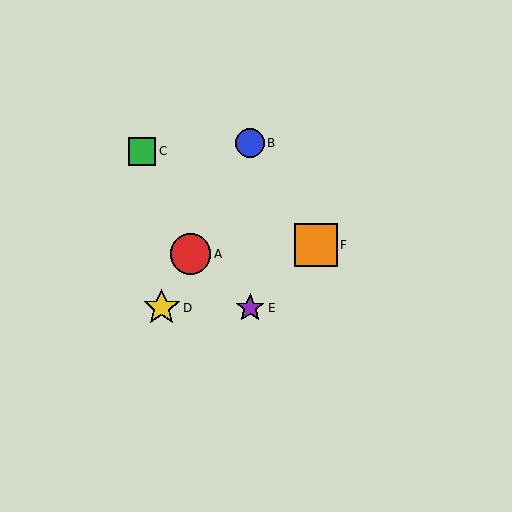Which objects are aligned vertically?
Objects B, E are aligned vertically.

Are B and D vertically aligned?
No, B is at x≈250 and D is at x≈162.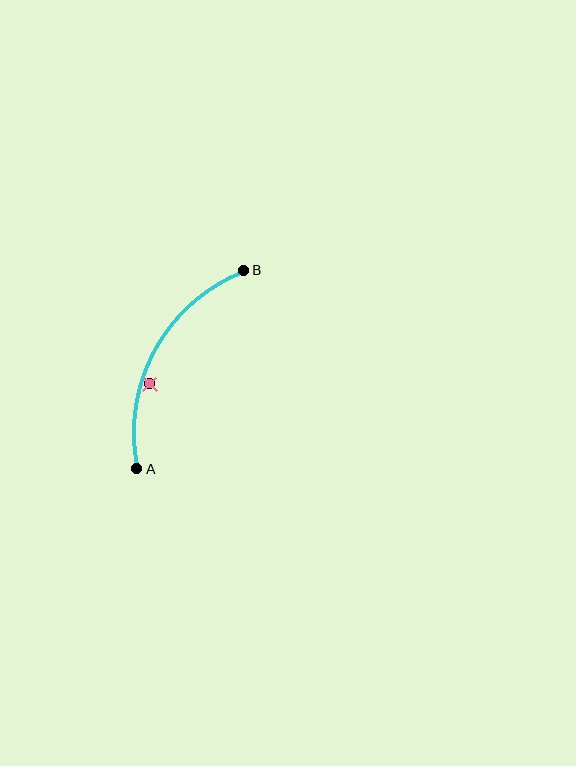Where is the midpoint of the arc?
The arc midpoint is the point on the curve farthest from the straight line joining A and B. It sits to the left of that line.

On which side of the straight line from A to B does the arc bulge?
The arc bulges to the left of the straight line connecting A and B.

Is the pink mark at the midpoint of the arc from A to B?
No — the pink mark does not lie on the arc at all. It sits slightly inside the curve.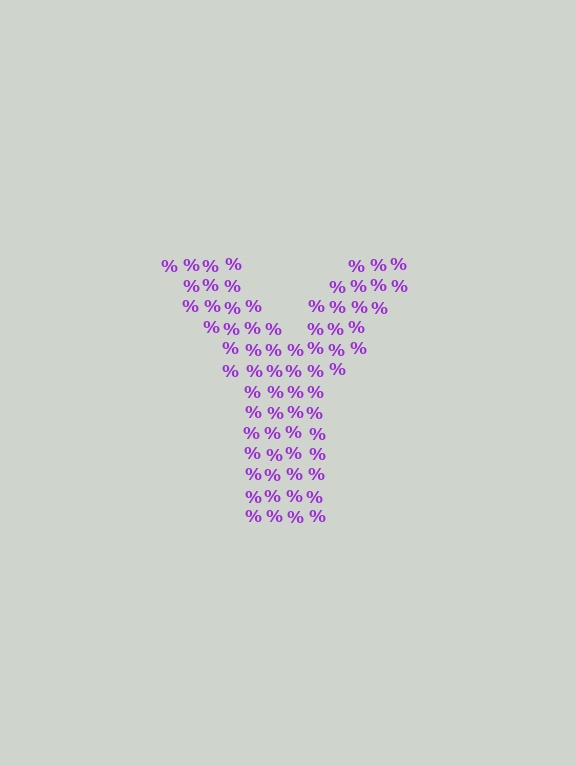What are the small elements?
The small elements are percent signs.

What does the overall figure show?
The overall figure shows the letter Y.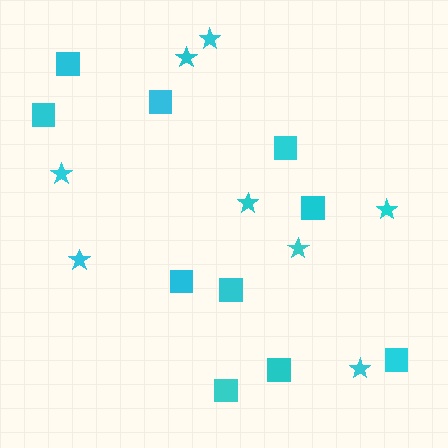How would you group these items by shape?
There are 2 groups: one group of squares (10) and one group of stars (8).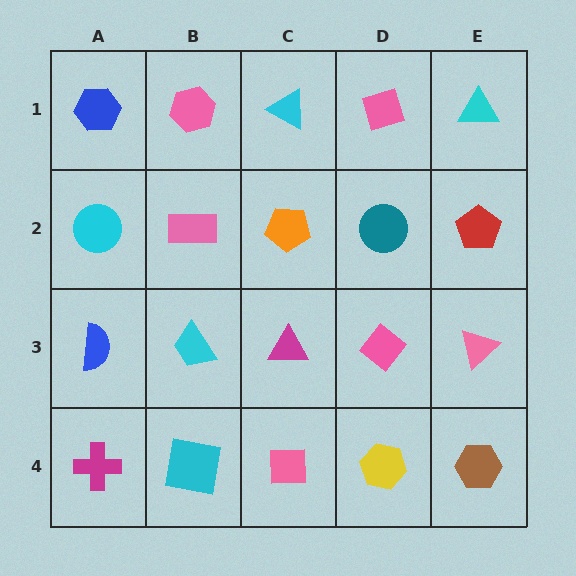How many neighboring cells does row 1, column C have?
3.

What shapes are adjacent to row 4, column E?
A pink triangle (row 3, column E), a yellow hexagon (row 4, column D).